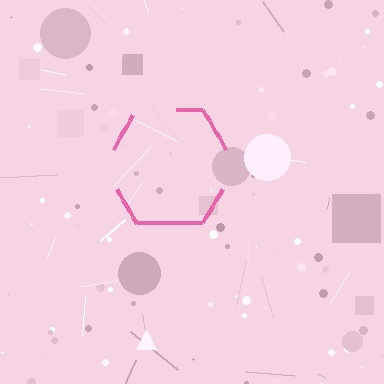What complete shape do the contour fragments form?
The contour fragments form a hexagon.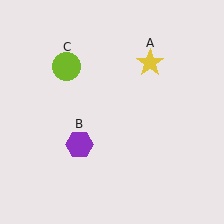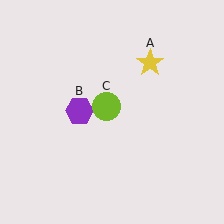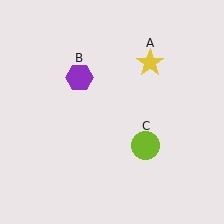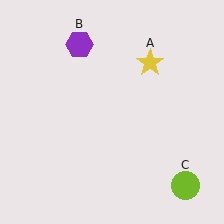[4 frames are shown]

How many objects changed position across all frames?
2 objects changed position: purple hexagon (object B), lime circle (object C).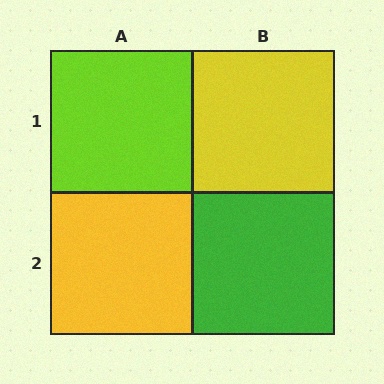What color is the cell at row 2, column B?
Green.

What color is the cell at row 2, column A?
Yellow.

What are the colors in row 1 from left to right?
Lime, yellow.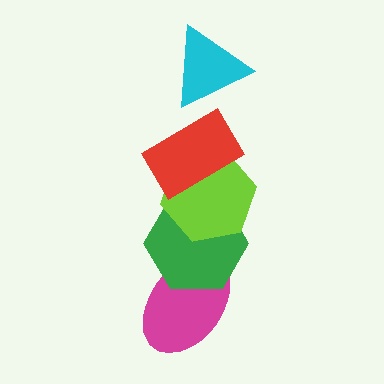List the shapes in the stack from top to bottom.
From top to bottom: the cyan triangle, the red rectangle, the lime hexagon, the green hexagon, the magenta ellipse.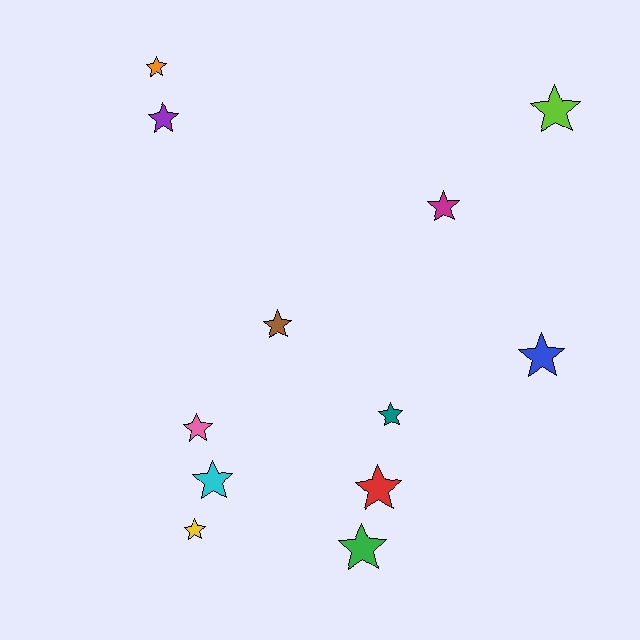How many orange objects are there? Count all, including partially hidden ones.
There is 1 orange object.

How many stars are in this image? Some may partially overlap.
There are 12 stars.